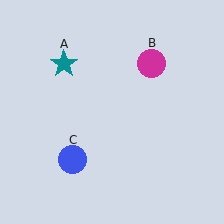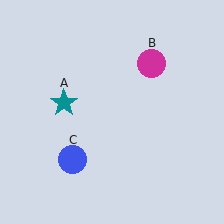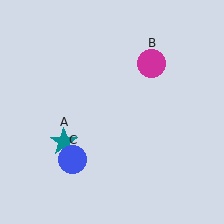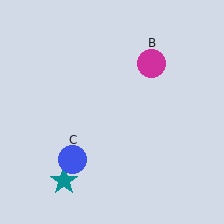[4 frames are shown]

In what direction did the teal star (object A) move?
The teal star (object A) moved down.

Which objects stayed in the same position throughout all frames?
Magenta circle (object B) and blue circle (object C) remained stationary.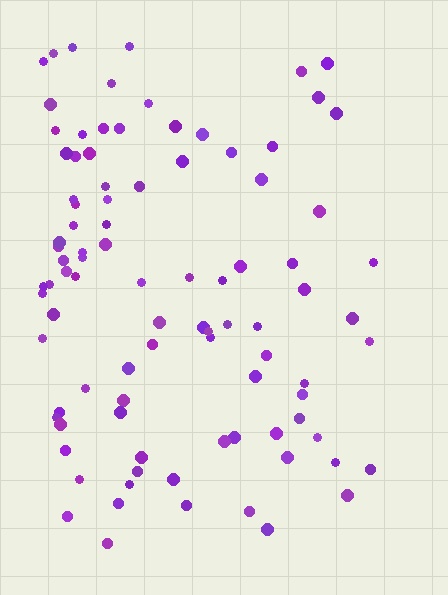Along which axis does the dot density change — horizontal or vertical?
Horizontal.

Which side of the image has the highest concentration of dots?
The left.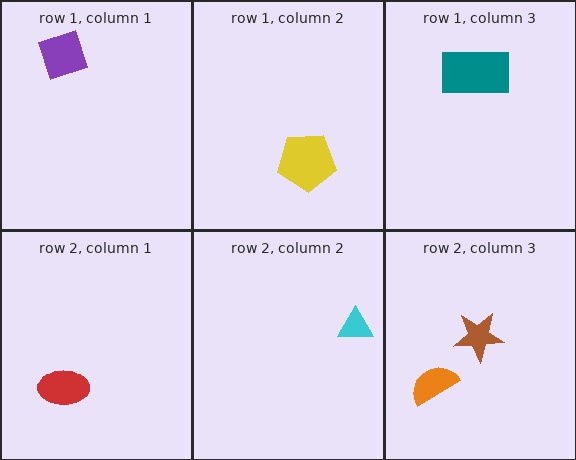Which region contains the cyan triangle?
The row 2, column 2 region.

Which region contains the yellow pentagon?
The row 1, column 2 region.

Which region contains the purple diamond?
The row 1, column 1 region.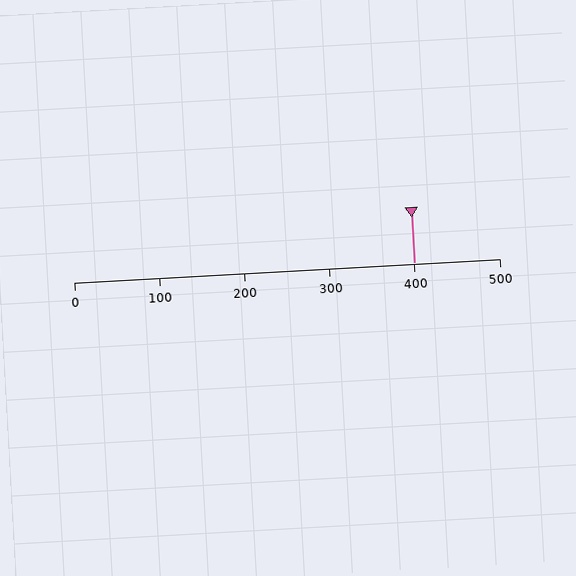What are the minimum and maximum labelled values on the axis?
The axis runs from 0 to 500.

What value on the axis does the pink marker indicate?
The marker indicates approximately 400.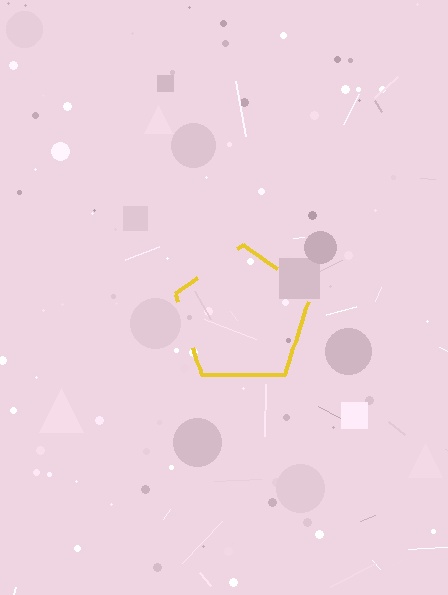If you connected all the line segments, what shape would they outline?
They would outline a pentagon.